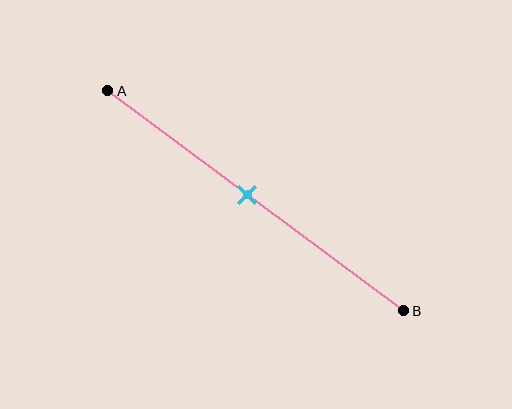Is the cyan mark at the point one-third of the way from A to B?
No, the mark is at about 45% from A, not at the 33% one-third point.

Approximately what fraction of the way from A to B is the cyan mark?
The cyan mark is approximately 45% of the way from A to B.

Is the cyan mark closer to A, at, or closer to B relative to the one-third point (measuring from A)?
The cyan mark is closer to point B than the one-third point of segment AB.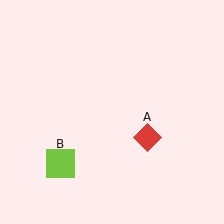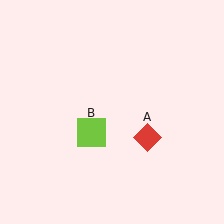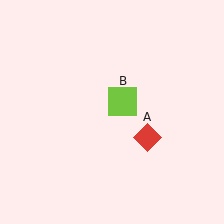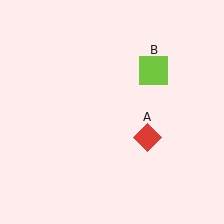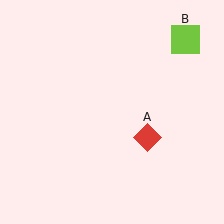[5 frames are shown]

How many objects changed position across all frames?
1 object changed position: lime square (object B).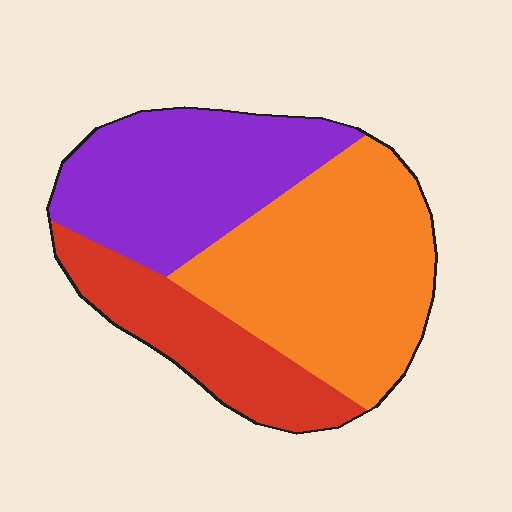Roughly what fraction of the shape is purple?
Purple covers 33% of the shape.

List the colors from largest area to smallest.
From largest to smallest: orange, purple, red.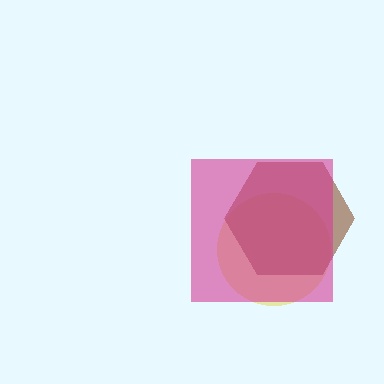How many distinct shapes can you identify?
There are 3 distinct shapes: a yellow circle, a brown hexagon, a magenta square.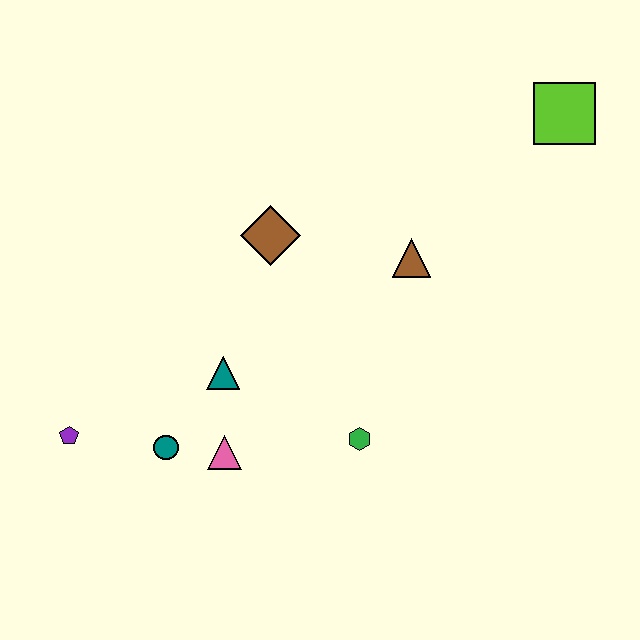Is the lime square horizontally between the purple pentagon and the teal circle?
No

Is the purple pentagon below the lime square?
Yes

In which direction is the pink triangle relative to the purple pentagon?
The pink triangle is to the right of the purple pentagon.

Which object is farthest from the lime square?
The purple pentagon is farthest from the lime square.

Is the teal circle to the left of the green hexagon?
Yes